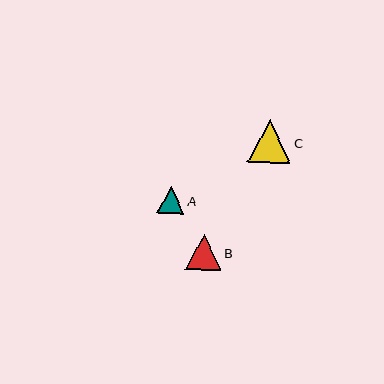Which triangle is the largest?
Triangle C is the largest with a size of approximately 43 pixels.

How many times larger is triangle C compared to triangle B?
Triangle C is approximately 1.2 times the size of triangle B.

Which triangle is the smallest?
Triangle A is the smallest with a size of approximately 27 pixels.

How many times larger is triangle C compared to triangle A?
Triangle C is approximately 1.6 times the size of triangle A.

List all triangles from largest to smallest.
From largest to smallest: C, B, A.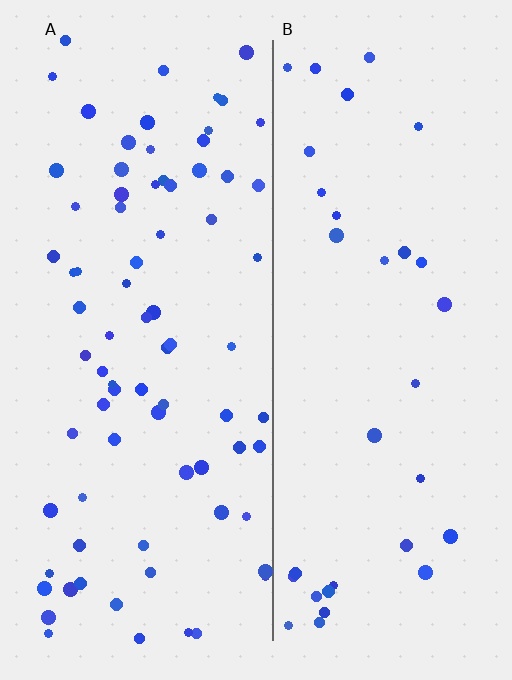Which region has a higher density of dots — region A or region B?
A (the left).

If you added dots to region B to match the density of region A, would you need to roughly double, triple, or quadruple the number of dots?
Approximately double.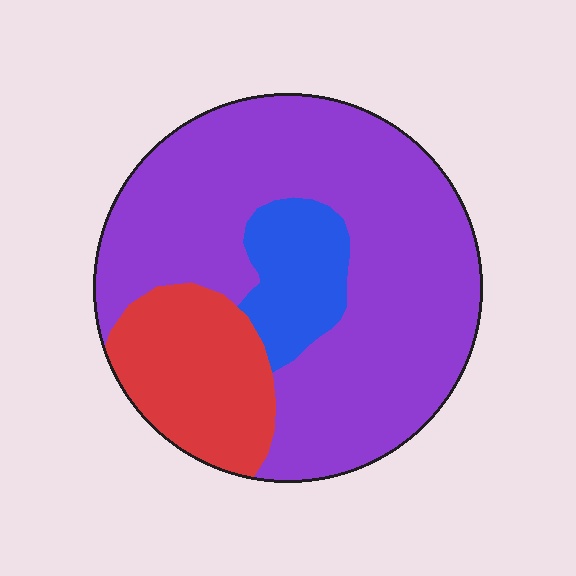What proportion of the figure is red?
Red covers about 20% of the figure.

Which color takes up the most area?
Purple, at roughly 70%.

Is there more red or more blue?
Red.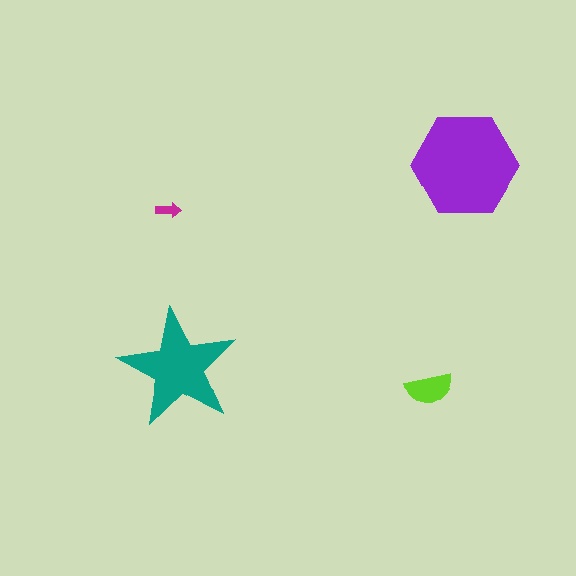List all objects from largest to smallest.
The purple hexagon, the teal star, the lime semicircle, the magenta arrow.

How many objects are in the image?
There are 4 objects in the image.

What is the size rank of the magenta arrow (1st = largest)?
4th.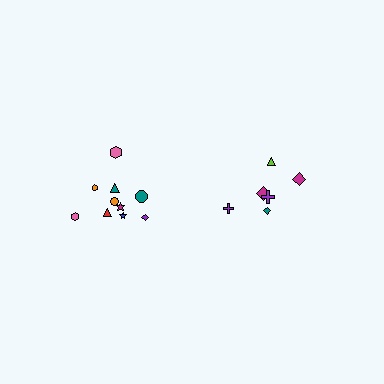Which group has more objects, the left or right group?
The left group.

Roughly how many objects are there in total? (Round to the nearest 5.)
Roughly 15 objects in total.